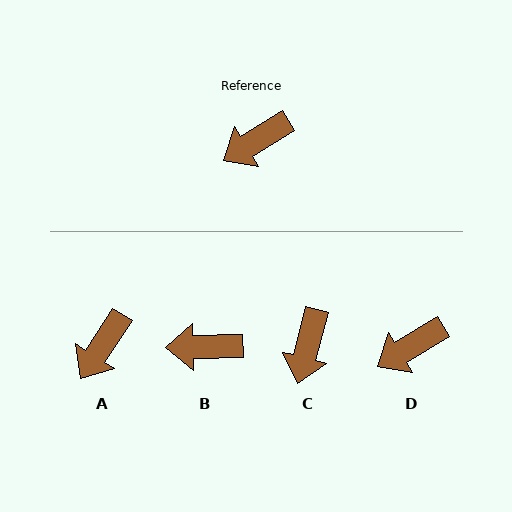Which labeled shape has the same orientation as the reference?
D.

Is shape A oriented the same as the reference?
No, it is off by about 26 degrees.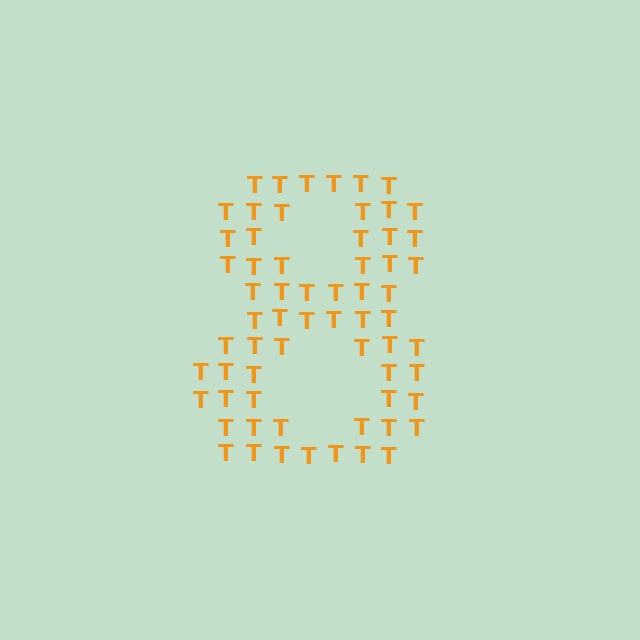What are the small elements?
The small elements are letter T's.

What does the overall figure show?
The overall figure shows the digit 8.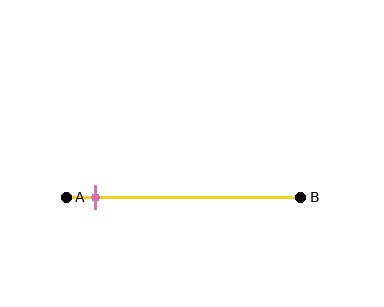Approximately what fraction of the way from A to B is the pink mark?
The pink mark is approximately 10% of the way from A to B.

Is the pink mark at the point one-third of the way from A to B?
No, the mark is at about 10% from A, not at the 33% one-third point.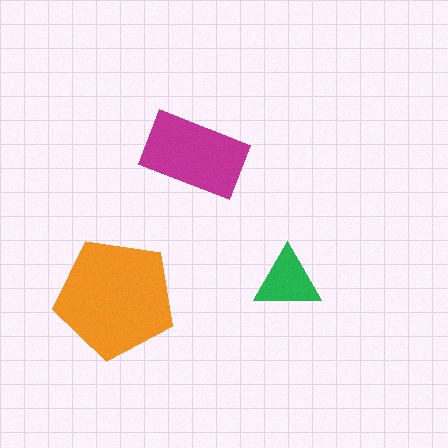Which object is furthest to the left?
The orange pentagon is leftmost.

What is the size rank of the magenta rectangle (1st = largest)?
2nd.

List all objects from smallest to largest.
The green triangle, the magenta rectangle, the orange pentagon.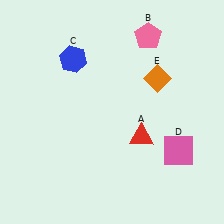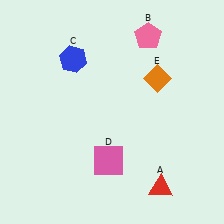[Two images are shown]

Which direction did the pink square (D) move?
The pink square (D) moved left.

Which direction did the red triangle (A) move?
The red triangle (A) moved down.